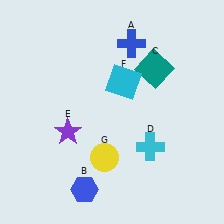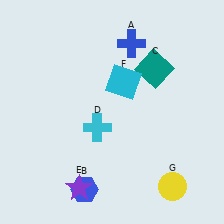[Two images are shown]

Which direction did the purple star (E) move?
The purple star (E) moved down.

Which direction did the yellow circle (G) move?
The yellow circle (G) moved right.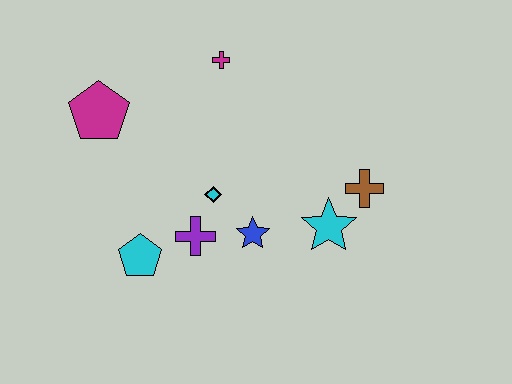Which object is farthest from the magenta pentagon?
The brown cross is farthest from the magenta pentagon.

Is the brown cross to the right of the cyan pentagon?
Yes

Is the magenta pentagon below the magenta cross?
Yes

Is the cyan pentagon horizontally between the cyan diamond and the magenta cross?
No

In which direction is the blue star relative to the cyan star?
The blue star is to the left of the cyan star.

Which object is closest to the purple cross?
The cyan diamond is closest to the purple cross.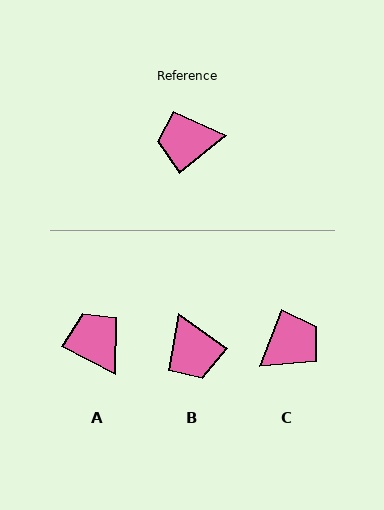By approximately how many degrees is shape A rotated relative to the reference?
Approximately 67 degrees clockwise.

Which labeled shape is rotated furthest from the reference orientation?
C, about 151 degrees away.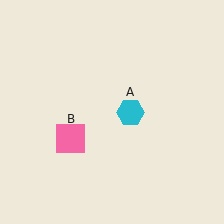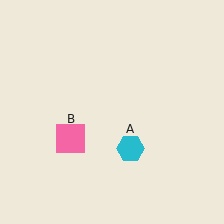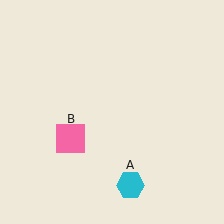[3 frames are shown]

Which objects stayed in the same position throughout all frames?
Pink square (object B) remained stationary.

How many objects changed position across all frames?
1 object changed position: cyan hexagon (object A).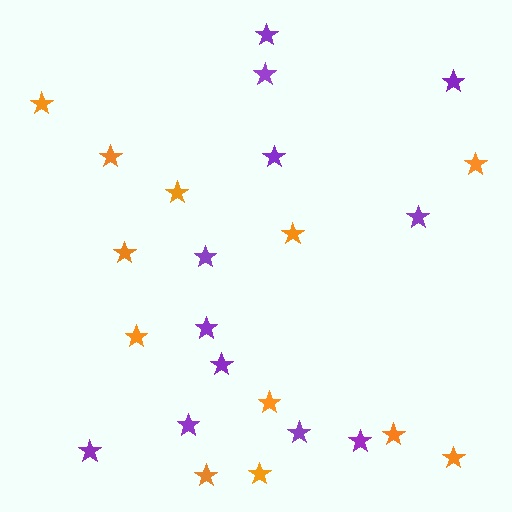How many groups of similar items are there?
There are 2 groups: one group of orange stars (12) and one group of purple stars (12).